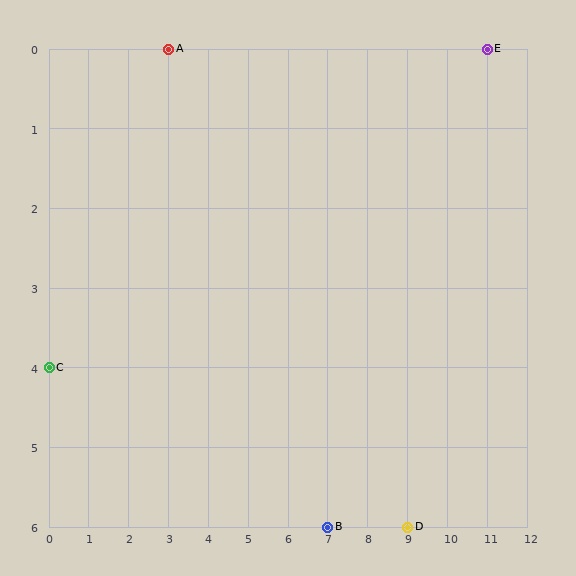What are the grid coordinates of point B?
Point B is at grid coordinates (7, 6).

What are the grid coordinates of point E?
Point E is at grid coordinates (11, 0).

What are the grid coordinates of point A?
Point A is at grid coordinates (3, 0).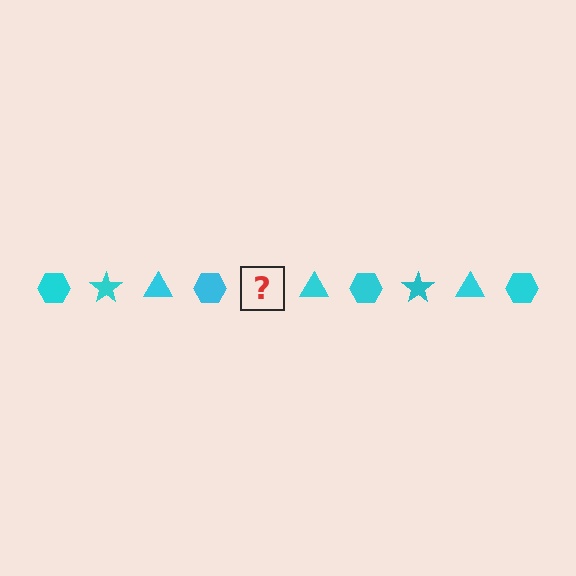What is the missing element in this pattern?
The missing element is a cyan star.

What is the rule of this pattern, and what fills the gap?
The rule is that the pattern cycles through hexagon, star, triangle shapes in cyan. The gap should be filled with a cyan star.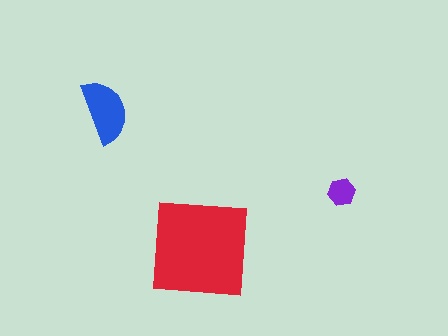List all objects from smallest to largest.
The purple hexagon, the blue semicircle, the red square.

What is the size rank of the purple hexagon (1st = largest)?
3rd.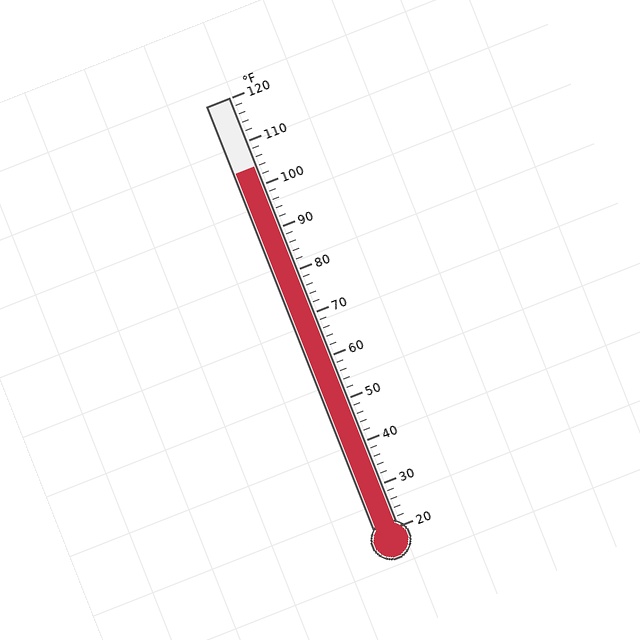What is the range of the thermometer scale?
The thermometer scale ranges from 20°F to 120°F.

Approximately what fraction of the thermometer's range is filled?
The thermometer is filled to approximately 85% of its range.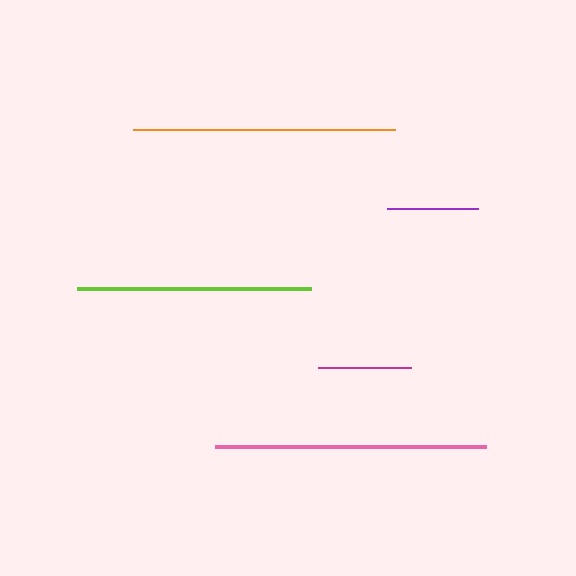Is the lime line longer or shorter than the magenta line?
The lime line is longer than the magenta line.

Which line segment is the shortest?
The purple line is the shortest at approximately 92 pixels.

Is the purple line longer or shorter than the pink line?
The pink line is longer than the purple line.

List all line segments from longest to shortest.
From longest to shortest: pink, orange, lime, magenta, purple.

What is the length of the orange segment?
The orange segment is approximately 262 pixels long.